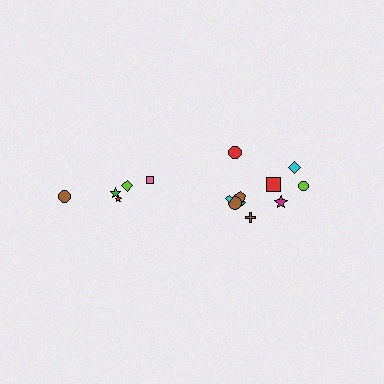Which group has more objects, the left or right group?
The right group.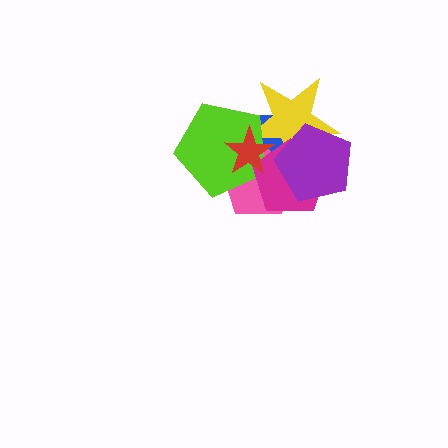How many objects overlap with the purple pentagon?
4 objects overlap with the purple pentagon.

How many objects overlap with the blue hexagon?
6 objects overlap with the blue hexagon.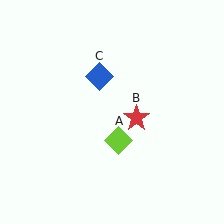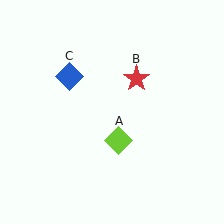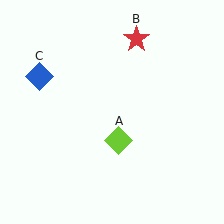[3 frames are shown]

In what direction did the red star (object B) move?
The red star (object B) moved up.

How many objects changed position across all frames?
2 objects changed position: red star (object B), blue diamond (object C).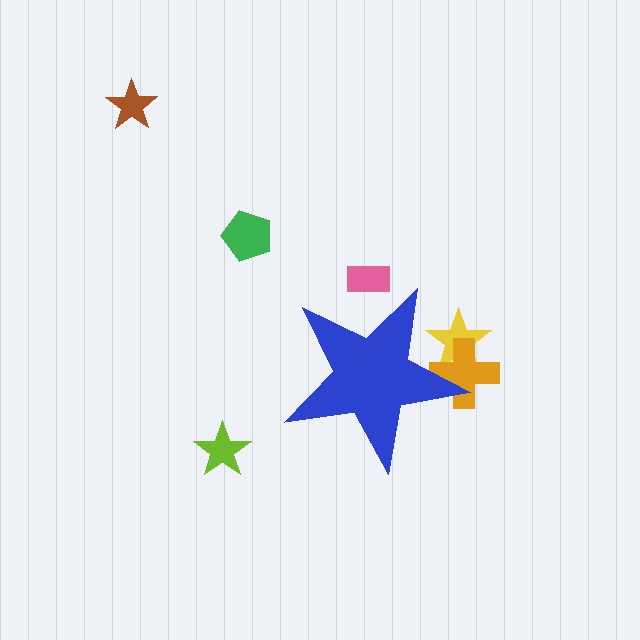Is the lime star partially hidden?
No, the lime star is fully visible.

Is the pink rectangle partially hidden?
Yes, the pink rectangle is partially hidden behind the blue star.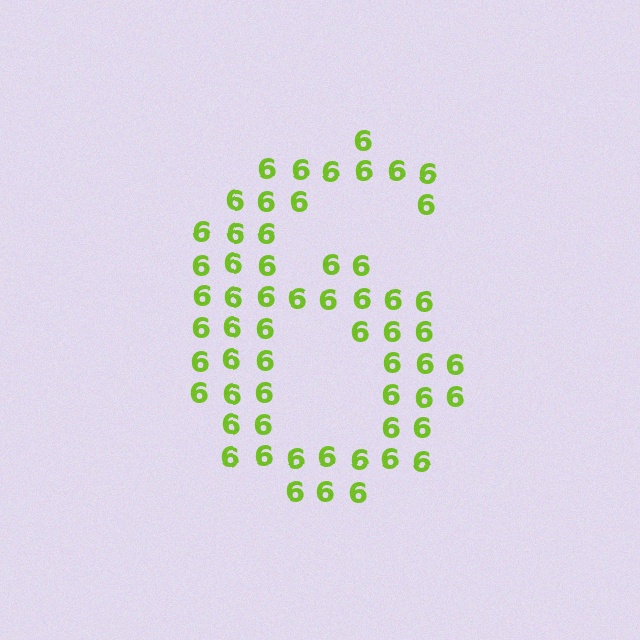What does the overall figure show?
The overall figure shows the digit 6.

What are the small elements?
The small elements are digit 6's.